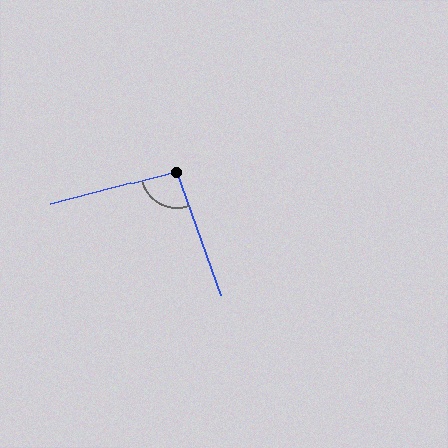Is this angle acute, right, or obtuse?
It is approximately a right angle.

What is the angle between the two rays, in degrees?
Approximately 95 degrees.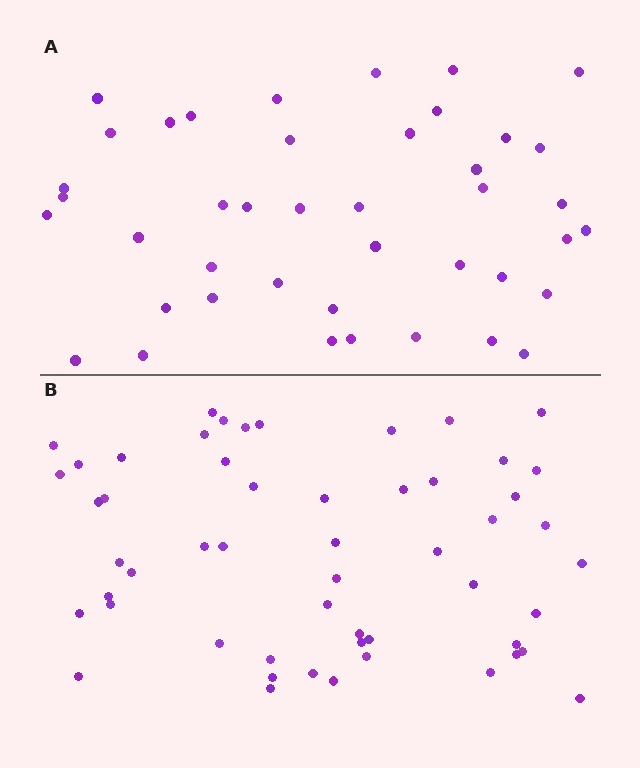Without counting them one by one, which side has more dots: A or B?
Region B (the bottom region) has more dots.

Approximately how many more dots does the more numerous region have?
Region B has roughly 12 or so more dots than region A.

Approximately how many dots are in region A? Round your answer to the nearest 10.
About 40 dots. (The exact count is 42, which rounds to 40.)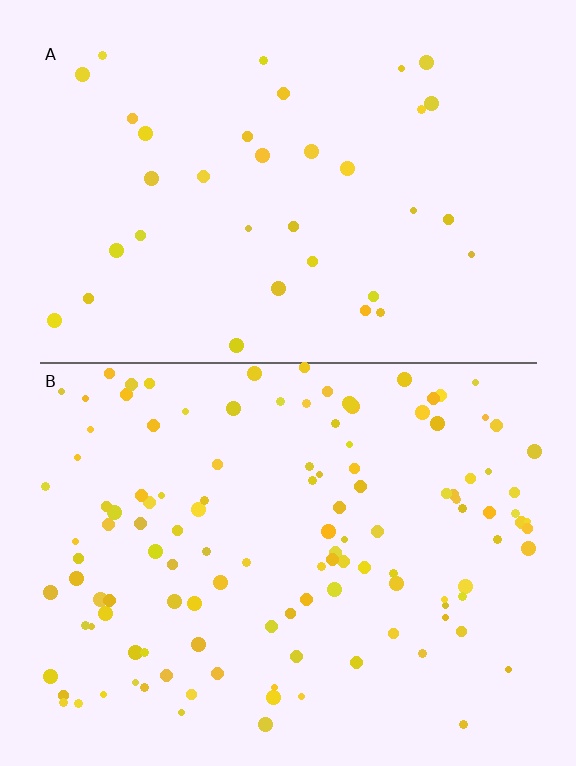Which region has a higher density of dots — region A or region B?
B (the bottom).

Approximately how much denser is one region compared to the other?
Approximately 3.5× — region B over region A.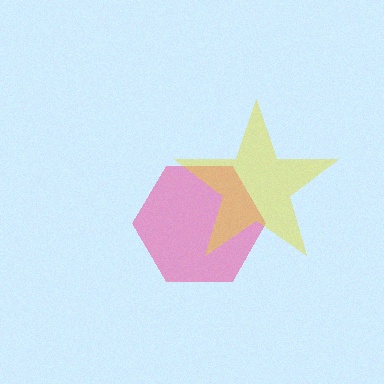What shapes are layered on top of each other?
The layered shapes are: a pink hexagon, a yellow star.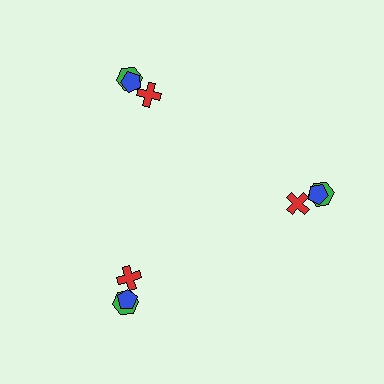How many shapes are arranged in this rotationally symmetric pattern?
There are 9 shapes, arranged in 3 groups of 3.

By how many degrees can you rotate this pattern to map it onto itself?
The pattern maps onto itself every 120 degrees of rotation.